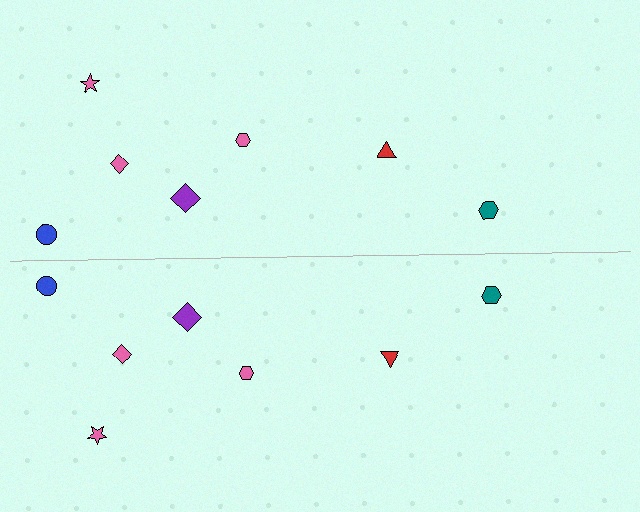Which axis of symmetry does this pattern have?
The pattern has a horizontal axis of symmetry running through the center of the image.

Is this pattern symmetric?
Yes, this pattern has bilateral (reflection) symmetry.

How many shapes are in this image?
There are 14 shapes in this image.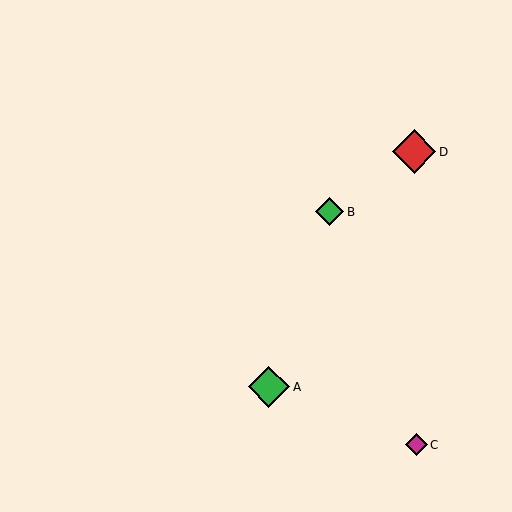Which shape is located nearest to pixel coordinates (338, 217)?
The green diamond (labeled B) at (330, 212) is nearest to that location.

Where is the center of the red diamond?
The center of the red diamond is at (414, 152).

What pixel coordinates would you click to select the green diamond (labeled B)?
Click at (330, 212) to select the green diamond B.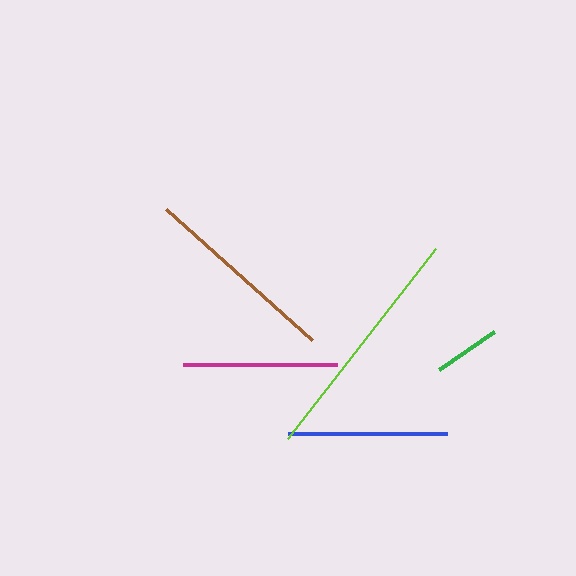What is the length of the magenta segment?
The magenta segment is approximately 153 pixels long.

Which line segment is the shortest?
The green line is the shortest at approximately 67 pixels.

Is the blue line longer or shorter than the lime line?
The lime line is longer than the blue line.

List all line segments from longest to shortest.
From longest to shortest: lime, brown, blue, magenta, green.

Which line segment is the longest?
The lime line is the longest at approximately 241 pixels.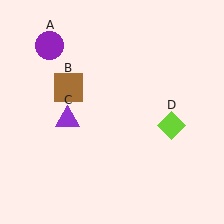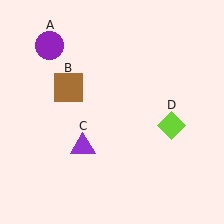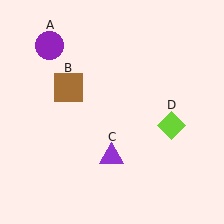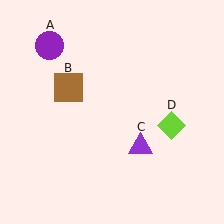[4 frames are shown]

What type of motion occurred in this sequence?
The purple triangle (object C) rotated counterclockwise around the center of the scene.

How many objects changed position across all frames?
1 object changed position: purple triangle (object C).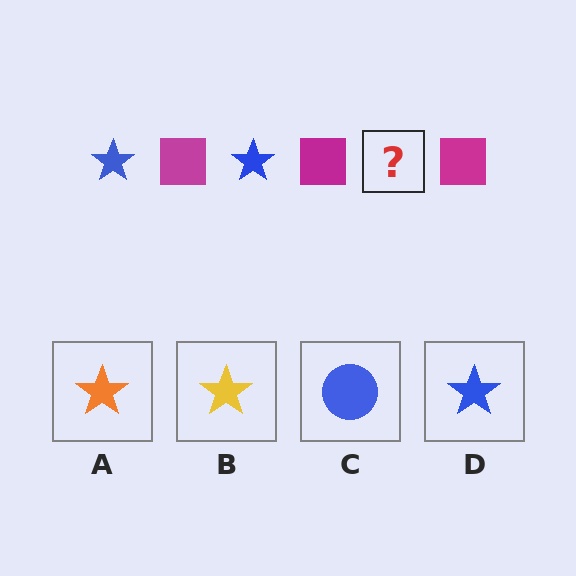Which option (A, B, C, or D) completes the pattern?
D.